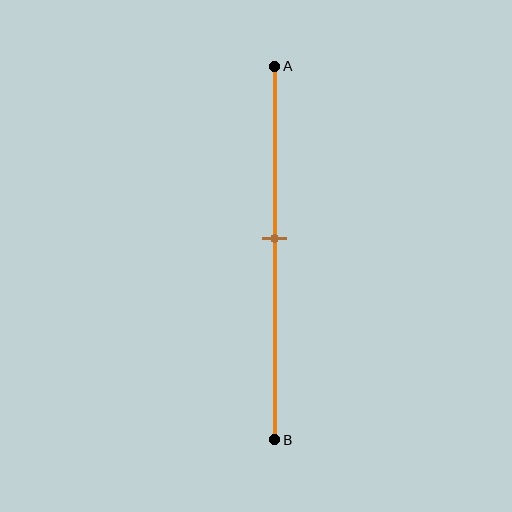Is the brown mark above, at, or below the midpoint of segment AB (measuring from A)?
The brown mark is above the midpoint of segment AB.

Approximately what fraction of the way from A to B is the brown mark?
The brown mark is approximately 45% of the way from A to B.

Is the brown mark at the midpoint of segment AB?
No, the mark is at about 45% from A, not at the 50% midpoint.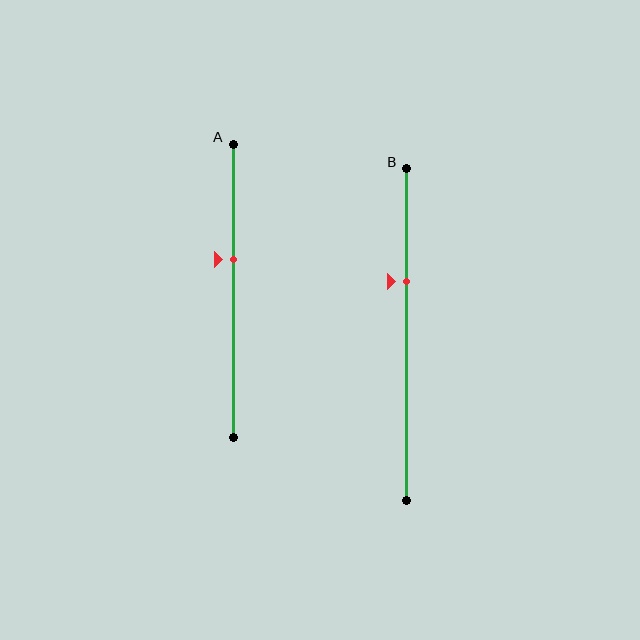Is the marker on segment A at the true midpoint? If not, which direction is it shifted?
No, the marker on segment A is shifted upward by about 11% of the segment length.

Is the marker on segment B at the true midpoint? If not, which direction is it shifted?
No, the marker on segment B is shifted upward by about 16% of the segment length.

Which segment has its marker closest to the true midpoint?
Segment A has its marker closest to the true midpoint.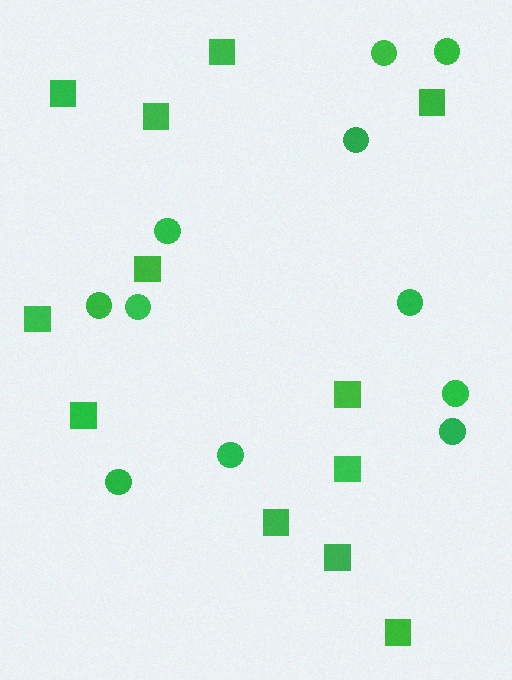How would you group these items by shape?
There are 2 groups: one group of squares (12) and one group of circles (11).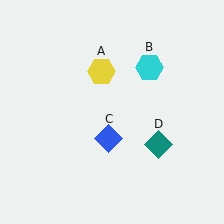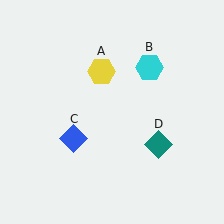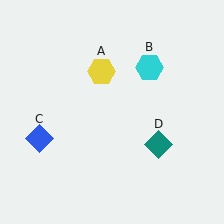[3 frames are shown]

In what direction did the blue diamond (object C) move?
The blue diamond (object C) moved left.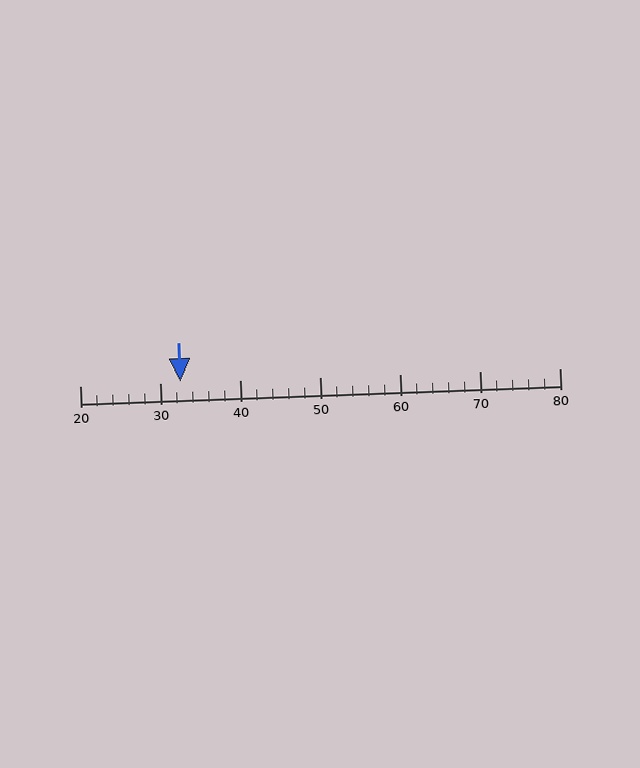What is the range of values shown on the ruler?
The ruler shows values from 20 to 80.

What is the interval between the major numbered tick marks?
The major tick marks are spaced 10 units apart.